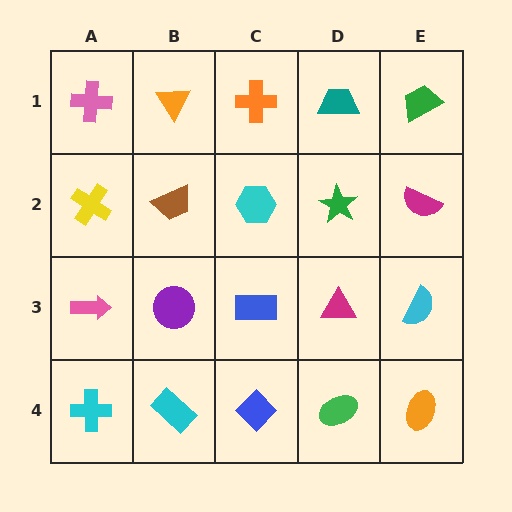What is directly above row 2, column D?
A teal trapezoid.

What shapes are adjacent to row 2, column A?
A pink cross (row 1, column A), a pink arrow (row 3, column A), a brown trapezoid (row 2, column B).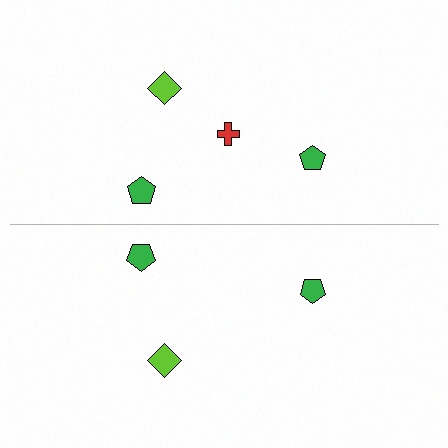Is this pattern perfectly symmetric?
No, the pattern is not perfectly symmetric. A red cross is missing from the bottom side.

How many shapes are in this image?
There are 7 shapes in this image.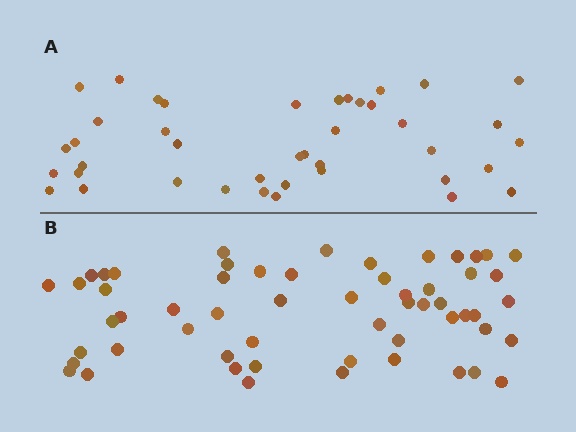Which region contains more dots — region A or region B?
Region B (the bottom region) has more dots.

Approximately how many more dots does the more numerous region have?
Region B has approximately 15 more dots than region A.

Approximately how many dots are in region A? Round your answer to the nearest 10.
About 40 dots. (The exact count is 41, which rounds to 40.)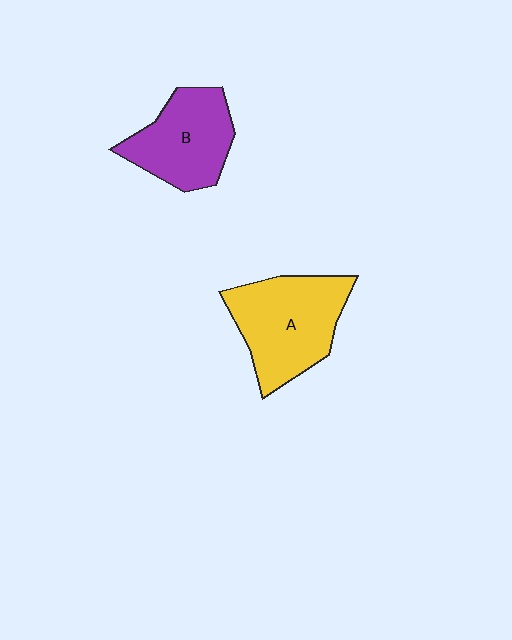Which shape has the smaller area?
Shape B (purple).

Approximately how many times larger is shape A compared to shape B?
Approximately 1.2 times.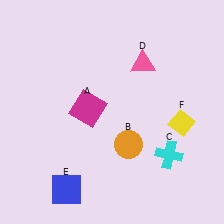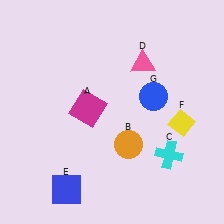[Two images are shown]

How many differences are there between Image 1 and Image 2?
There is 1 difference between the two images.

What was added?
A blue circle (G) was added in Image 2.